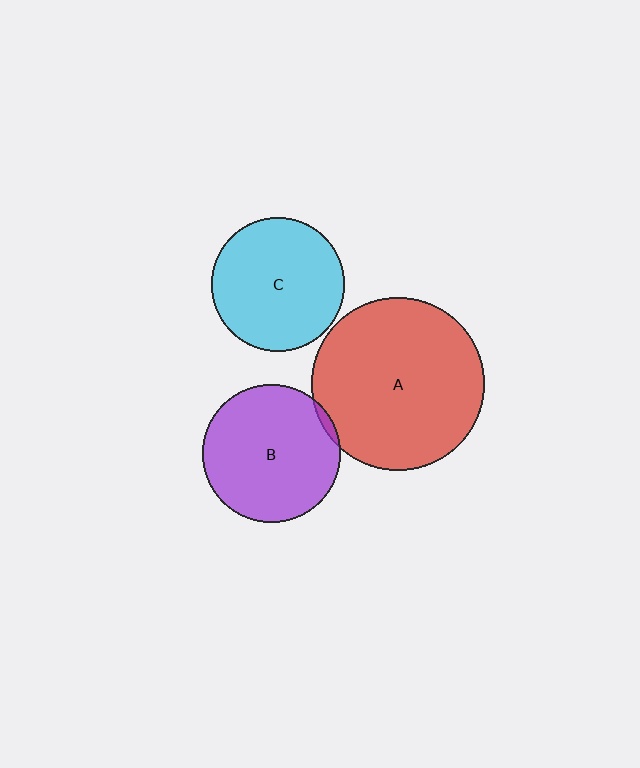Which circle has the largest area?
Circle A (red).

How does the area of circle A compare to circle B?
Approximately 1.6 times.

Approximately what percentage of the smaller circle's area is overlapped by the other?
Approximately 5%.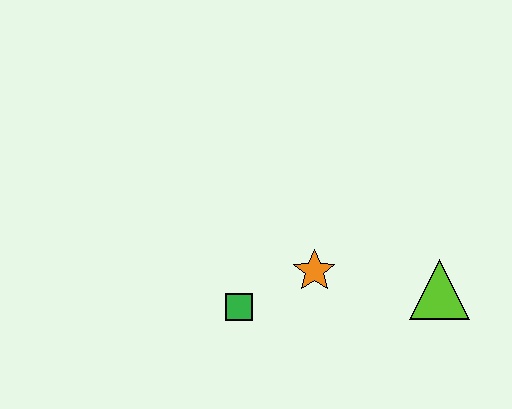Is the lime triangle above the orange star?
No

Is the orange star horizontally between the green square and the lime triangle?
Yes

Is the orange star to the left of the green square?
No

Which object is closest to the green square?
The orange star is closest to the green square.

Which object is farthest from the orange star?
The lime triangle is farthest from the orange star.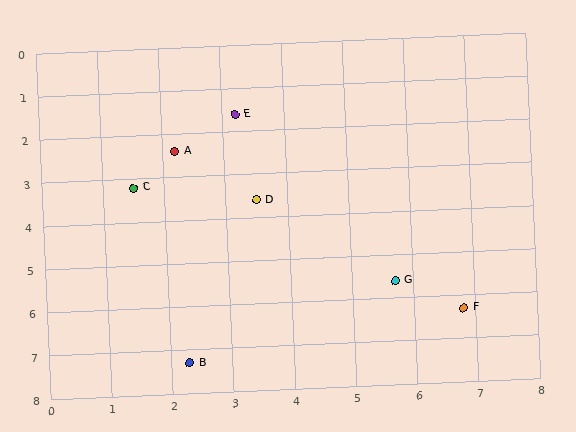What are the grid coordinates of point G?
Point G is at approximately (5.7, 5.6).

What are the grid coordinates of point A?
Point A is at approximately (2.2, 2.4).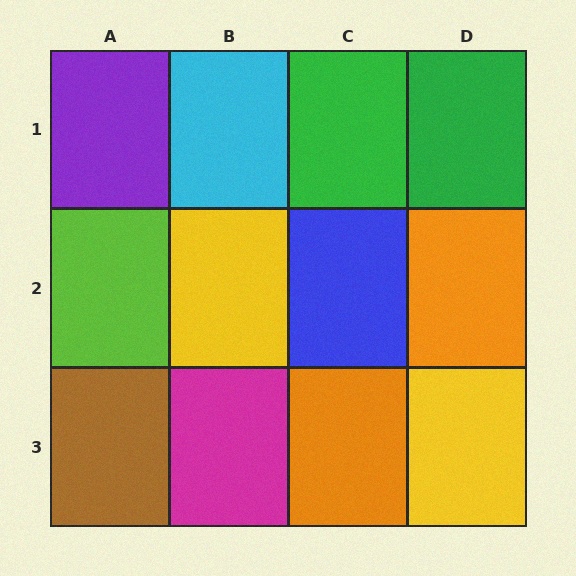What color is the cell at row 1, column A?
Purple.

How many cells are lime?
1 cell is lime.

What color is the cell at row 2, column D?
Orange.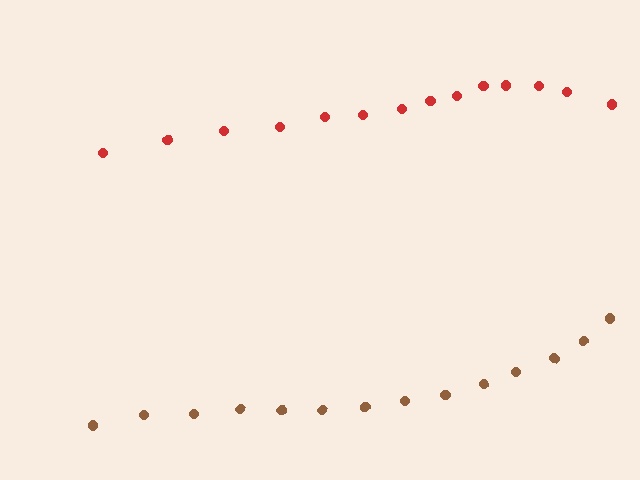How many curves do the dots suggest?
There are 2 distinct paths.